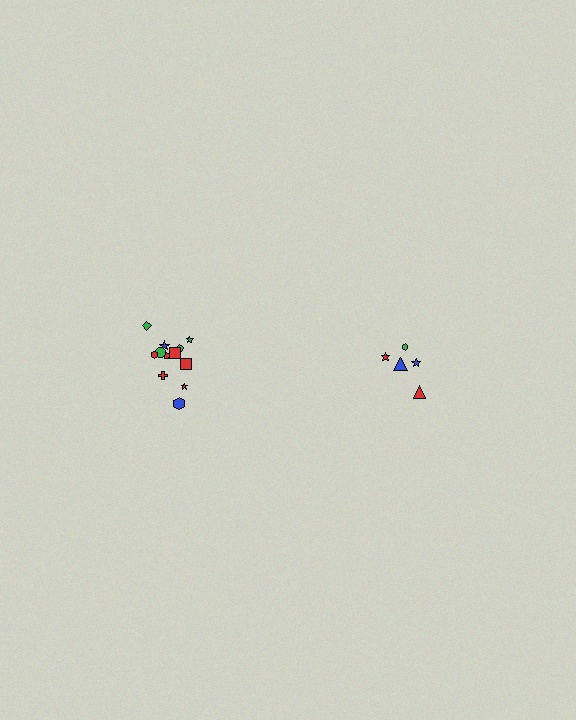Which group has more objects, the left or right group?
The left group.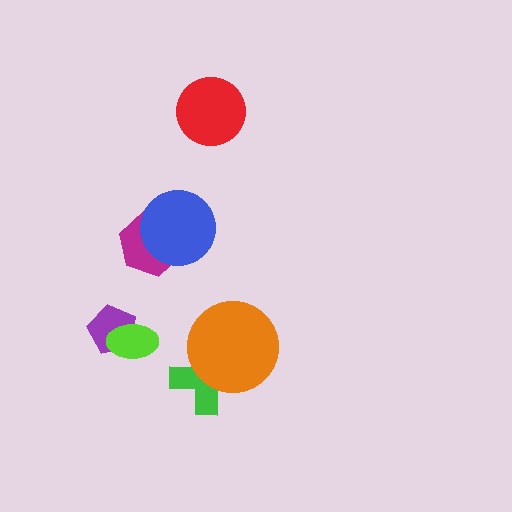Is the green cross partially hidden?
Yes, it is partially covered by another shape.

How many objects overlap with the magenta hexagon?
1 object overlaps with the magenta hexagon.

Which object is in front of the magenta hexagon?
The blue circle is in front of the magenta hexagon.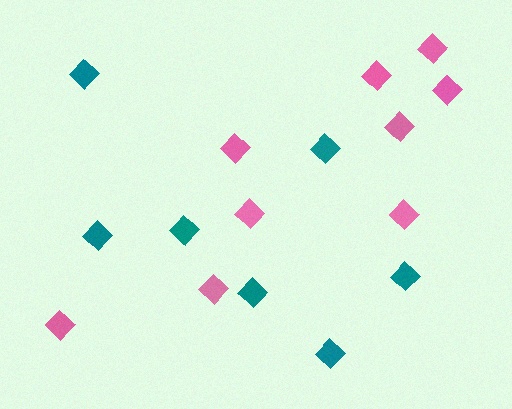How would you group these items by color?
There are 2 groups: one group of teal diamonds (7) and one group of pink diamonds (9).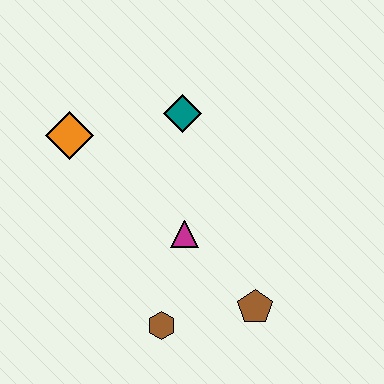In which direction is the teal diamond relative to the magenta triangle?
The teal diamond is above the magenta triangle.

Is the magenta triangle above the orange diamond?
No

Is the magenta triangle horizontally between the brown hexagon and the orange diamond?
No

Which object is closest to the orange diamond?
The teal diamond is closest to the orange diamond.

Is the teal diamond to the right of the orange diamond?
Yes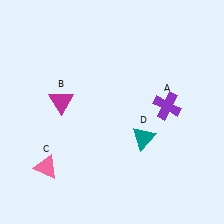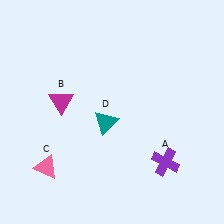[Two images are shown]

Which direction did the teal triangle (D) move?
The teal triangle (D) moved left.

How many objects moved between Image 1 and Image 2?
2 objects moved between the two images.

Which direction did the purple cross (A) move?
The purple cross (A) moved down.